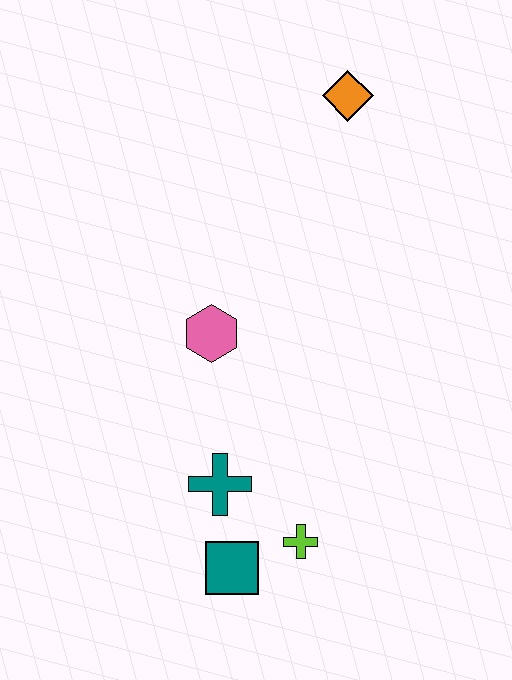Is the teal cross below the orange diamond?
Yes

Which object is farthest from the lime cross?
The orange diamond is farthest from the lime cross.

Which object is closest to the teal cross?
The teal square is closest to the teal cross.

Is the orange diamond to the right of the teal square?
Yes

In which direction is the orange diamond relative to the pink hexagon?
The orange diamond is above the pink hexagon.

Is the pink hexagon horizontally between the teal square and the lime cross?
No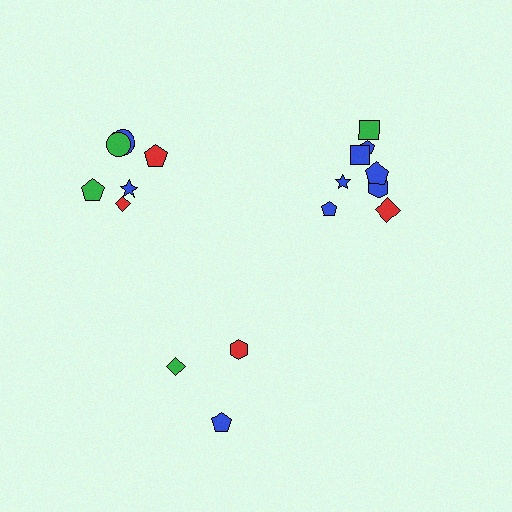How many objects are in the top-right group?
There are 8 objects.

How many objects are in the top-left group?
There are 6 objects.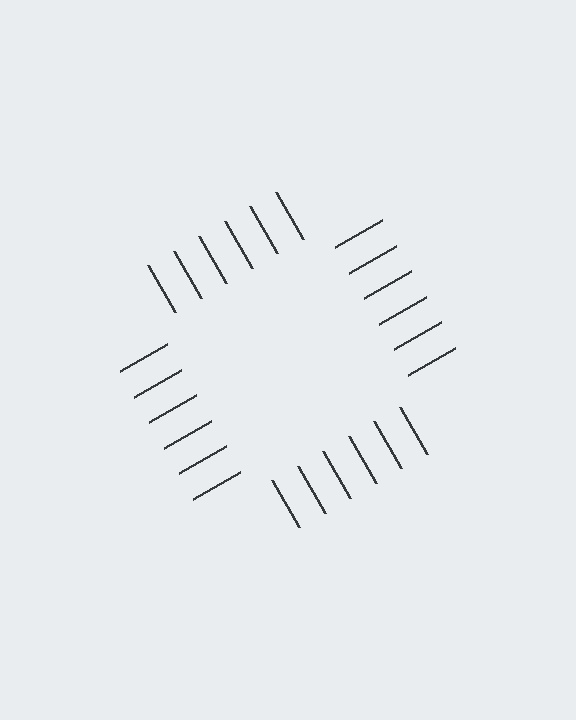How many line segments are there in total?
24 — 6 along each of the 4 edges.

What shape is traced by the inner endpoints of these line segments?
An illusory square — the line segments terminate on its edges but no continuous stroke is drawn.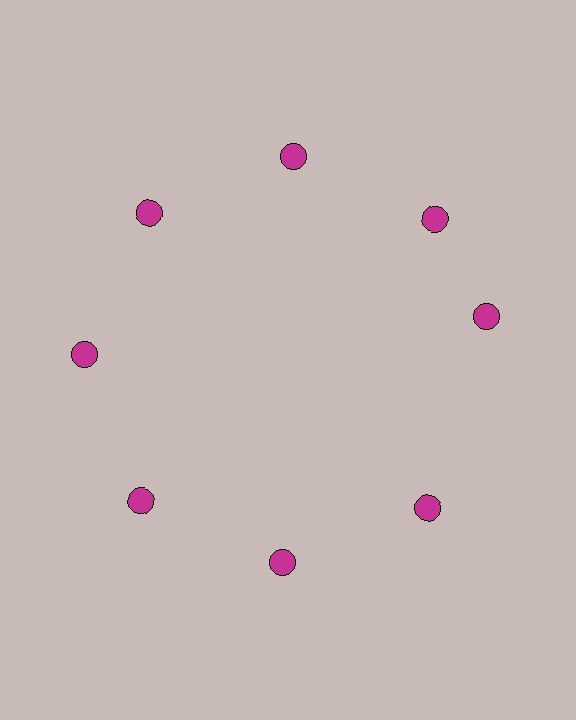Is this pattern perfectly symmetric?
No. The 8 magenta circles are arranged in a ring, but one element near the 3 o'clock position is rotated out of alignment along the ring, breaking the 8-fold rotational symmetry.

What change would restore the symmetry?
The symmetry would be restored by rotating it back into even spacing with its neighbors so that all 8 circles sit at equal angles and equal distance from the center.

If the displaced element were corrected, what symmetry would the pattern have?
It would have 8-fold rotational symmetry — the pattern would map onto itself every 45 degrees.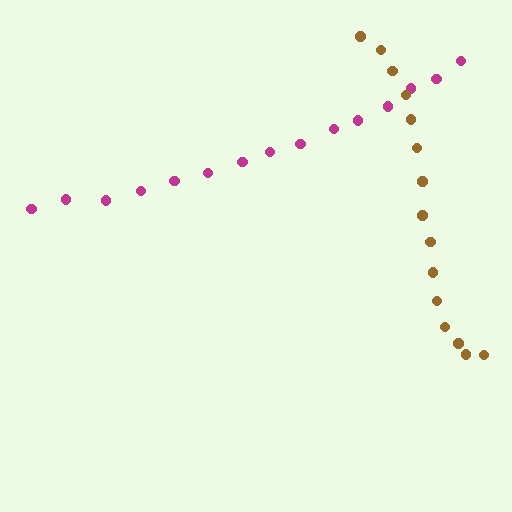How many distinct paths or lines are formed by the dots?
There are 2 distinct paths.